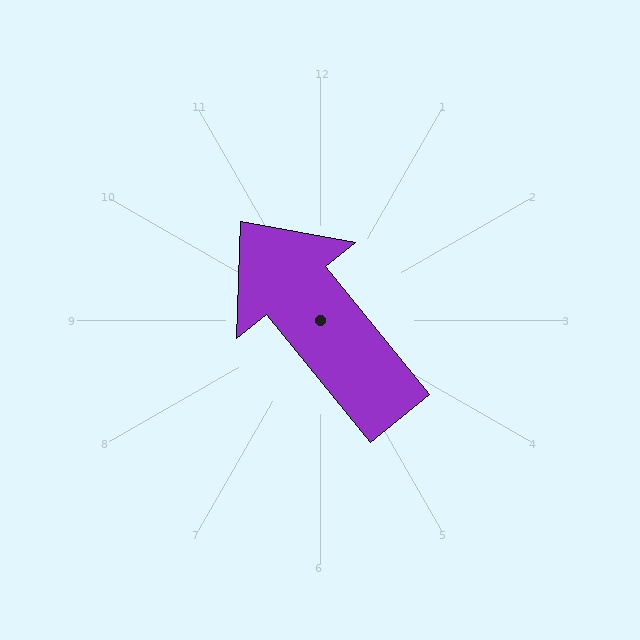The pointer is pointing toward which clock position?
Roughly 11 o'clock.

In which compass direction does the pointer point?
Northwest.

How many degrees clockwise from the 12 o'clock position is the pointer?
Approximately 321 degrees.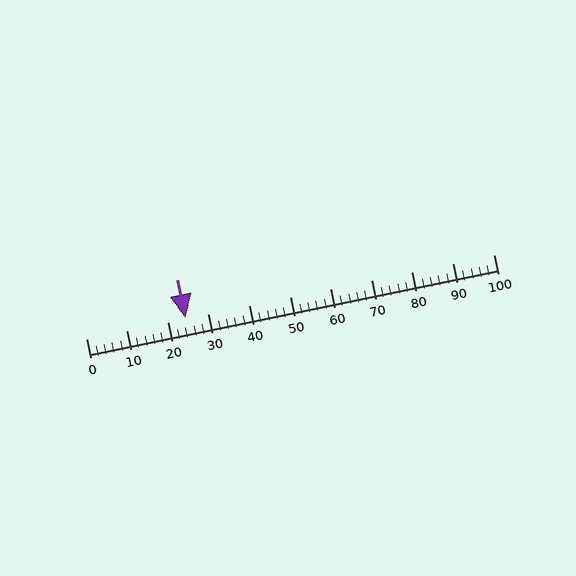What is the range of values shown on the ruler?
The ruler shows values from 0 to 100.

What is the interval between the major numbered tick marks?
The major tick marks are spaced 10 units apart.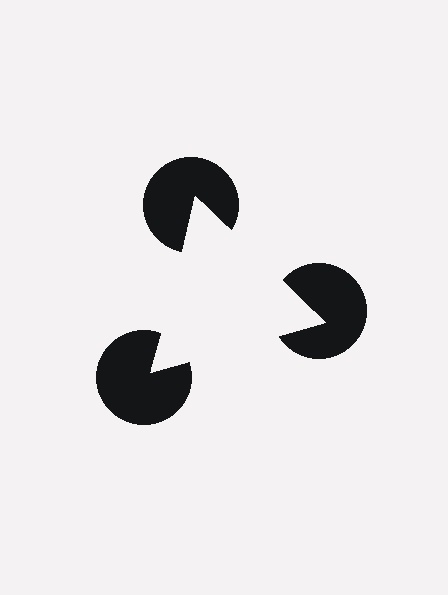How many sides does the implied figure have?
3 sides.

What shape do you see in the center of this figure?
An illusory triangle — its edges are inferred from the aligned wedge cuts in the pac-man discs, not physically drawn.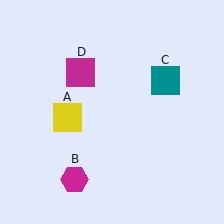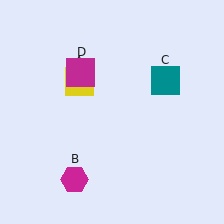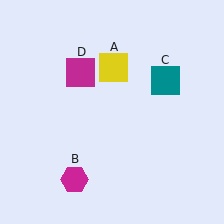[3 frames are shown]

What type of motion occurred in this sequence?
The yellow square (object A) rotated clockwise around the center of the scene.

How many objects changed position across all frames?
1 object changed position: yellow square (object A).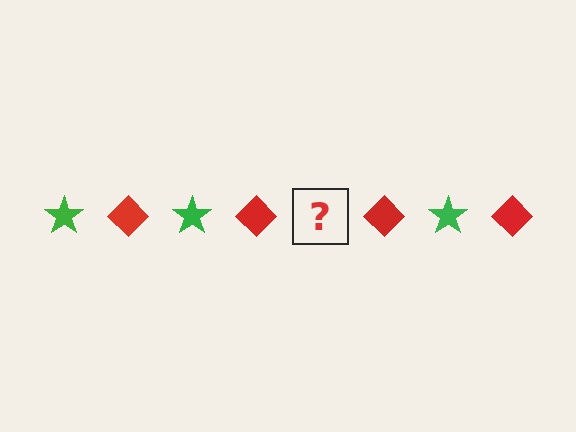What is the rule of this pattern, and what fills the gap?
The rule is that the pattern alternates between green star and red diamond. The gap should be filled with a green star.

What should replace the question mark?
The question mark should be replaced with a green star.